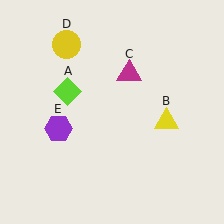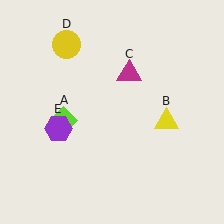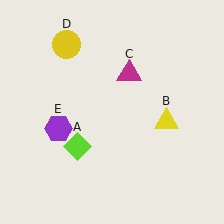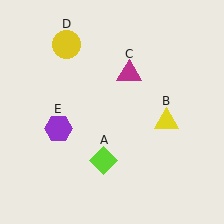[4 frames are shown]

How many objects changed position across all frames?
1 object changed position: lime diamond (object A).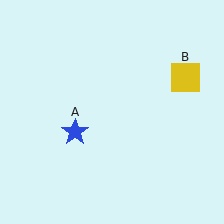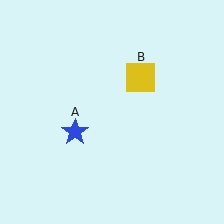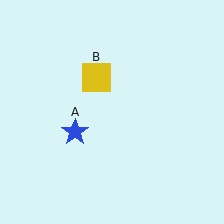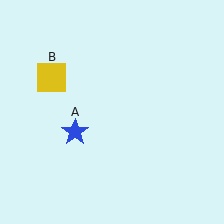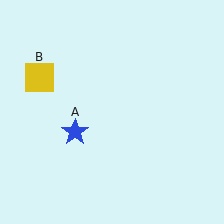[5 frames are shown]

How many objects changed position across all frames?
1 object changed position: yellow square (object B).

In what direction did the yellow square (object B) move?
The yellow square (object B) moved left.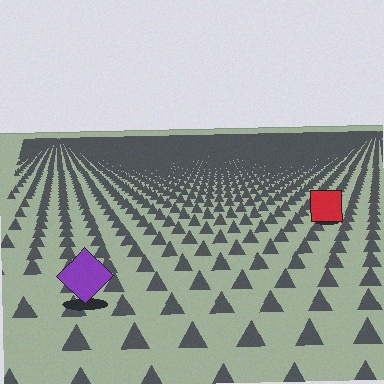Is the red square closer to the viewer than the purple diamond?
No. The purple diamond is closer — you can tell from the texture gradient: the ground texture is coarser near it.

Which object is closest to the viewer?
The purple diamond is closest. The texture marks near it are larger and more spread out.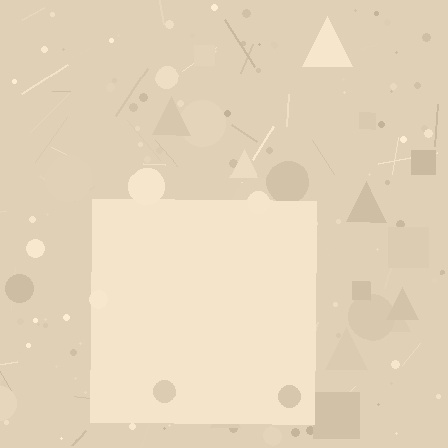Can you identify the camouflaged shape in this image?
The camouflaged shape is a square.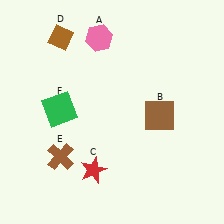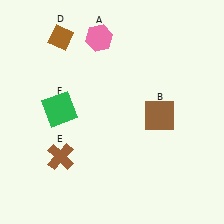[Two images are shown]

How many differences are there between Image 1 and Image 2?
There is 1 difference between the two images.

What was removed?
The red star (C) was removed in Image 2.